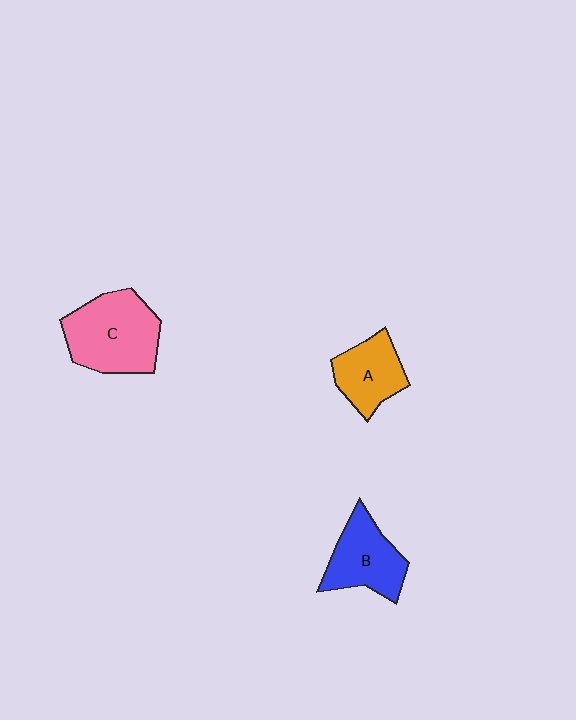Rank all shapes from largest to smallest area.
From largest to smallest: C (pink), B (blue), A (orange).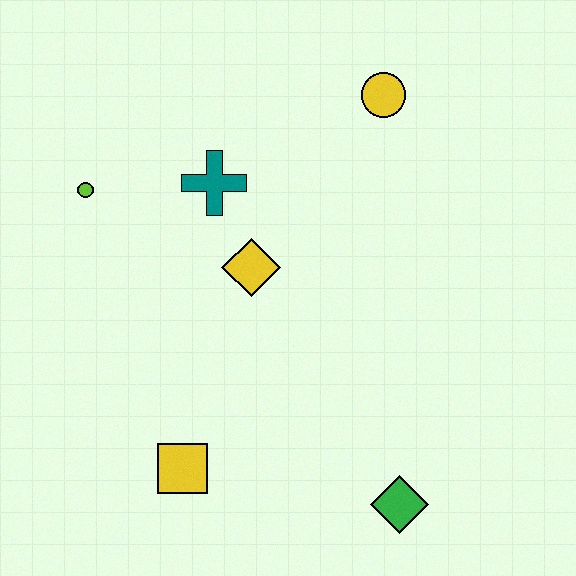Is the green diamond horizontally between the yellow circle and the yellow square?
No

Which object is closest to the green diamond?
The yellow square is closest to the green diamond.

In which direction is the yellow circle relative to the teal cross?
The yellow circle is to the right of the teal cross.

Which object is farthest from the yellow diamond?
The green diamond is farthest from the yellow diamond.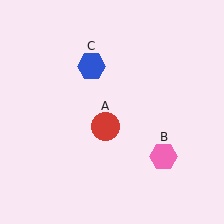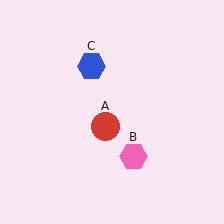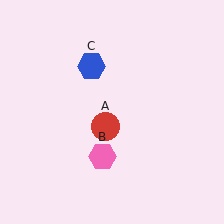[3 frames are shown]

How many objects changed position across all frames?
1 object changed position: pink hexagon (object B).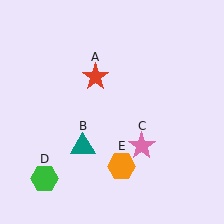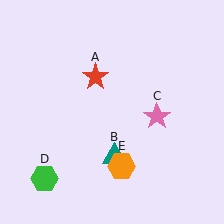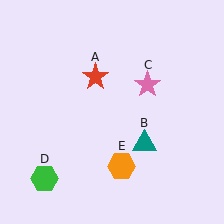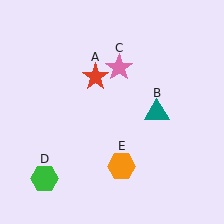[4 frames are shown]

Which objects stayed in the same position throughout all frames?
Red star (object A) and green hexagon (object D) and orange hexagon (object E) remained stationary.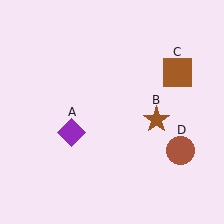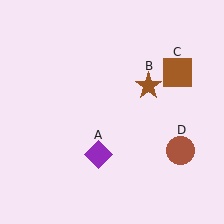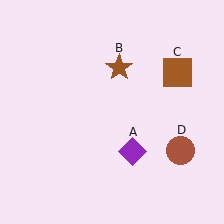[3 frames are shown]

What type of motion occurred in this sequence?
The purple diamond (object A), brown star (object B) rotated counterclockwise around the center of the scene.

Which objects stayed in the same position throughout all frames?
Brown square (object C) and brown circle (object D) remained stationary.